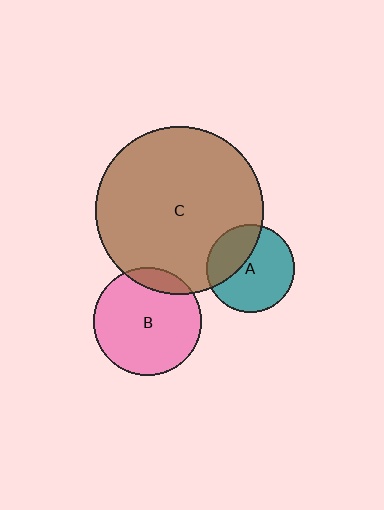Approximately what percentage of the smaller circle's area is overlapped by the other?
Approximately 35%.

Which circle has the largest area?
Circle C (brown).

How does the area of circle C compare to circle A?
Approximately 3.6 times.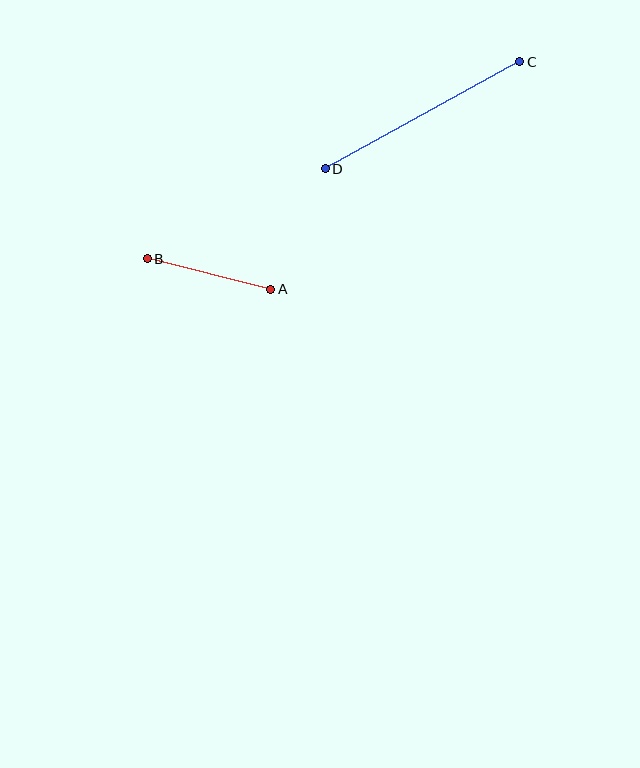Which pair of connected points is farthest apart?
Points C and D are farthest apart.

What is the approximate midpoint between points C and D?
The midpoint is at approximately (422, 115) pixels.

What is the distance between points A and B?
The distance is approximately 127 pixels.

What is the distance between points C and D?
The distance is approximately 222 pixels.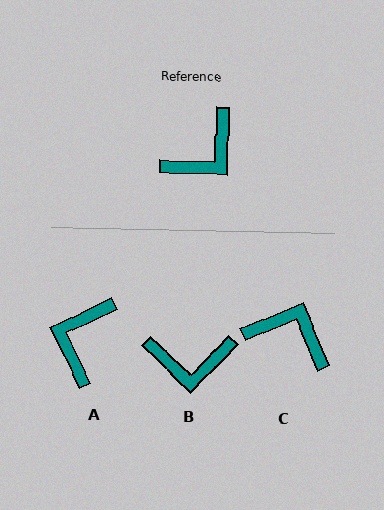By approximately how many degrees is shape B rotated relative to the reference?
Approximately 42 degrees clockwise.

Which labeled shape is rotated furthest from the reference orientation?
A, about 153 degrees away.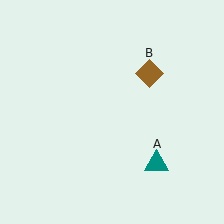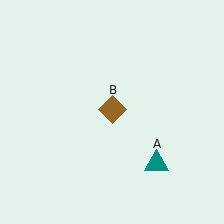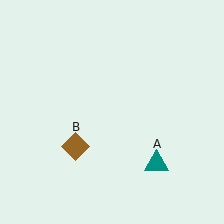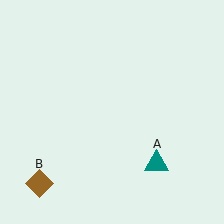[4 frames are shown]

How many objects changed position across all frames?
1 object changed position: brown diamond (object B).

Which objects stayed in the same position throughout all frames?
Teal triangle (object A) remained stationary.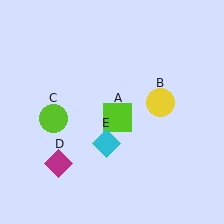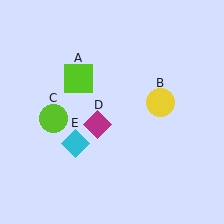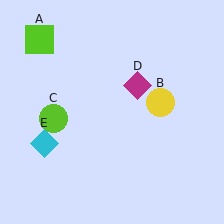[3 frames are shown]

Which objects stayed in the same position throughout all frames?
Yellow circle (object B) and lime circle (object C) remained stationary.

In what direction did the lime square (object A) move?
The lime square (object A) moved up and to the left.